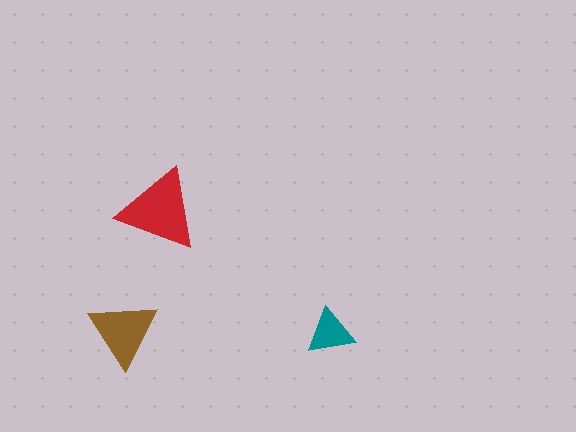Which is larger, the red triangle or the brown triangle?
The red one.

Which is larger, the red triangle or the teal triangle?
The red one.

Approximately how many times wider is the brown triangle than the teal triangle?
About 1.5 times wider.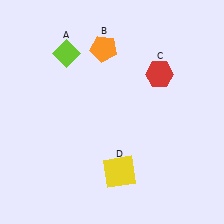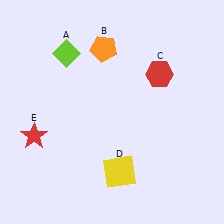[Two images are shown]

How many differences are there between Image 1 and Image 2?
There is 1 difference between the two images.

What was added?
A red star (E) was added in Image 2.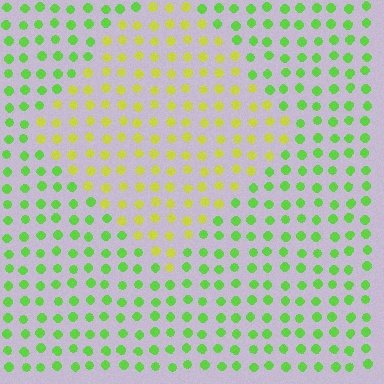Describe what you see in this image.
The image is filled with small lime elements in a uniform arrangement. A diamond-shaped region is visible where the elements are tinted to a slightly different hue, forming a subtle color boundary.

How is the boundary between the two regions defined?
The boundary is defined purely by a slight shift in hue (about 44 degrees). Spacing, size, and orientation are identical on both sides.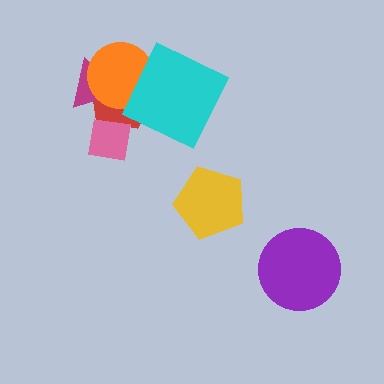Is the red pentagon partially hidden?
Yes, it is partially covered by another shape.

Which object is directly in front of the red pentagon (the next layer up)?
The pink square is directly in front of the red pentagon.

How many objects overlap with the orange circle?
3 objects overlap with the orange circle.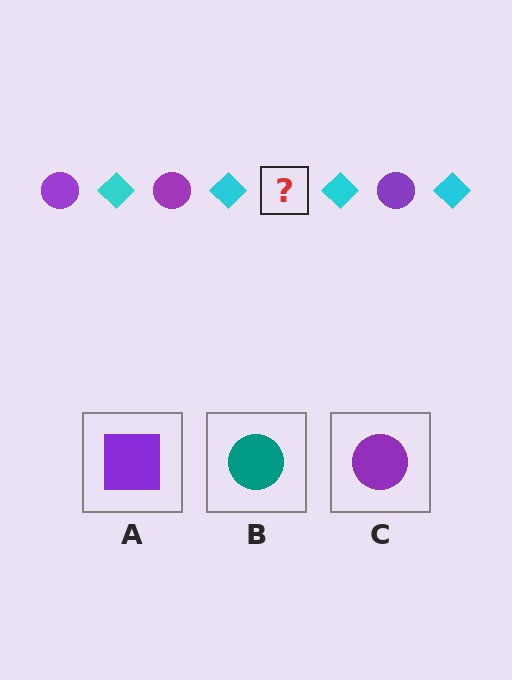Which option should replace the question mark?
Option C.